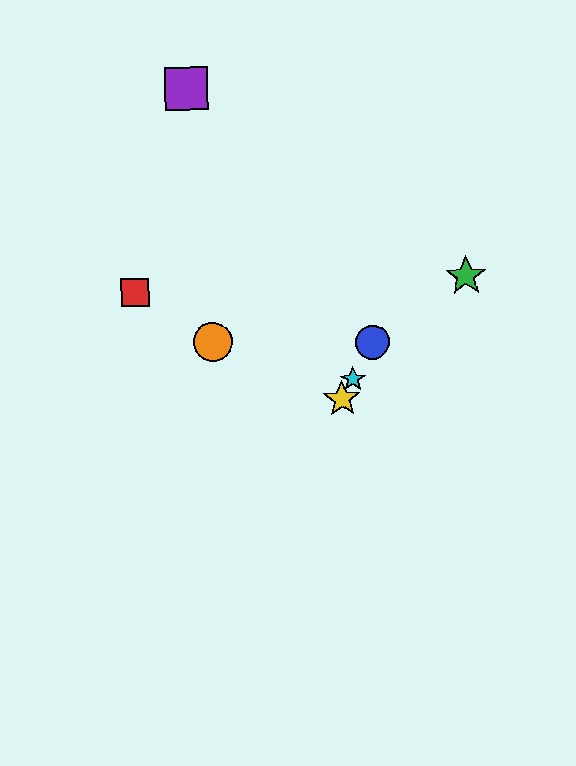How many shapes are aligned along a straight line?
3 shapes (the blue circle, the yellow star, the cyan star) are aligned along a straight line.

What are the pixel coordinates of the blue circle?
The blue circle is at (373, 342).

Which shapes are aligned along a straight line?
The blue circle, the yellow star, the cyan star are aligned along a straight line.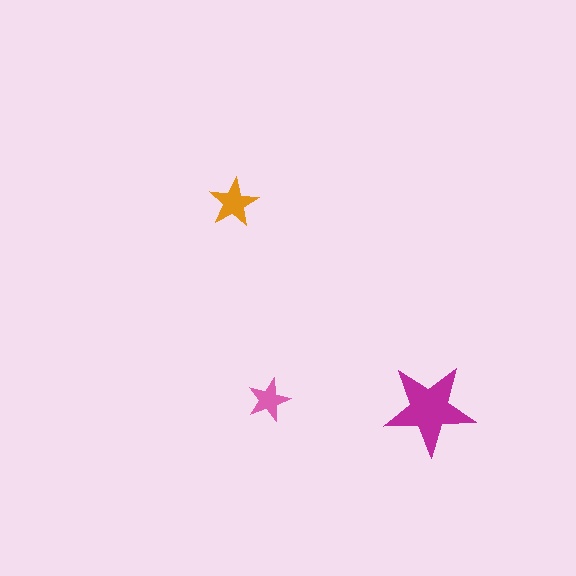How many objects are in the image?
There are 3 objects in the image.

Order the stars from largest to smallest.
the magenta one, the orange one, the pink one.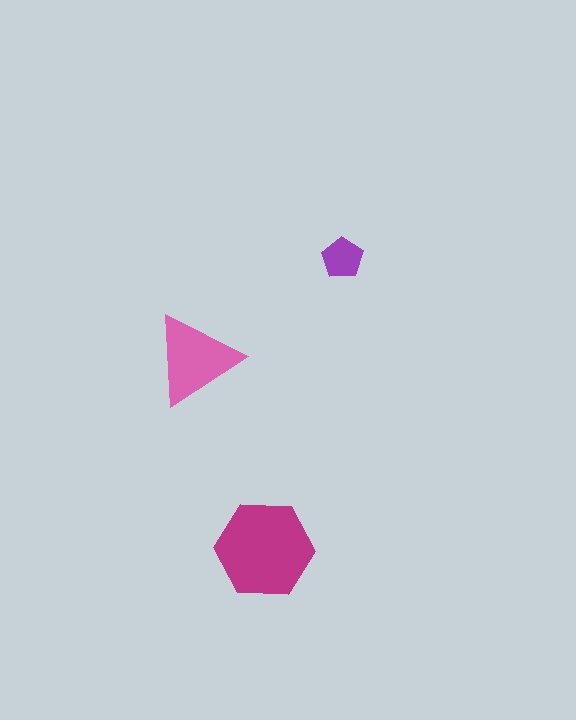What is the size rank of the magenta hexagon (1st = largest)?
1st.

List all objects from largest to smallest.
The magenta hexagon, the pink triangle, the purple pentagon.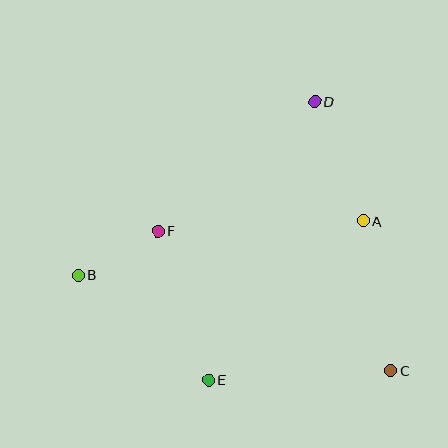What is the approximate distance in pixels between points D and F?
The distance between D and F is approximately 203 pixels.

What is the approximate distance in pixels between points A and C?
The distance between A and C is approximately 152 pixels.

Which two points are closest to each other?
Points B and F are closest to each other.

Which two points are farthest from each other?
Points B and C are farthest from each other.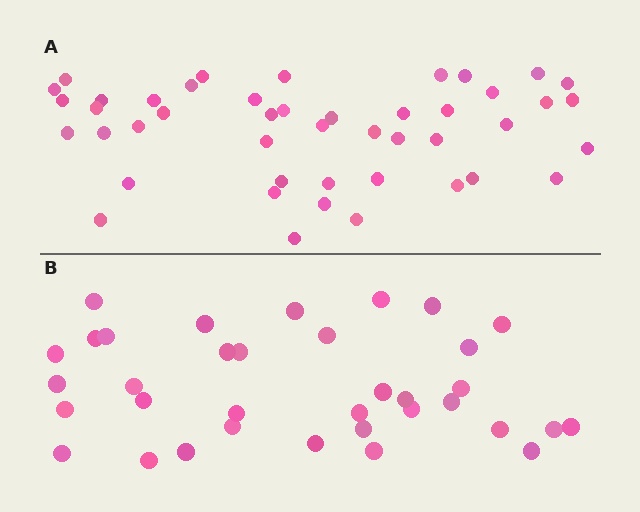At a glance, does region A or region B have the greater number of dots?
Region A (the top region) has more dots.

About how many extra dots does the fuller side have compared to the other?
Region A has roughly 10 or so more dots than region B.